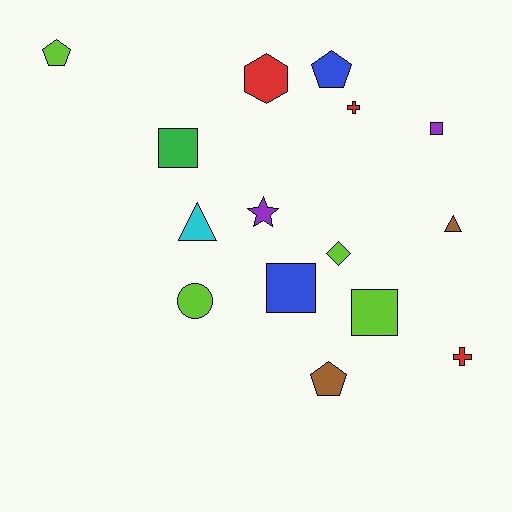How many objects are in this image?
There are 15 objects.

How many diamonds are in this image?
There is 1 diamond.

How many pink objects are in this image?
There are no pink objects.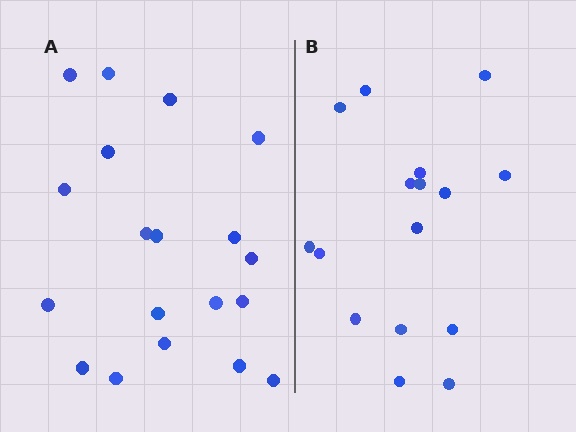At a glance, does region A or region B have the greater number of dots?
Region A (the left region) has more dots.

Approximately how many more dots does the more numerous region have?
Region A has just a few more — roughly 2 or 3 more dots than region B.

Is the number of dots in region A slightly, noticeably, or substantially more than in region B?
Region A has only slightly more — the two regions are fairly close. The ratio is roughly 1.2 to 1.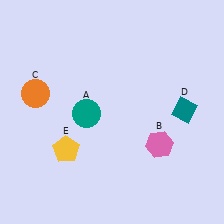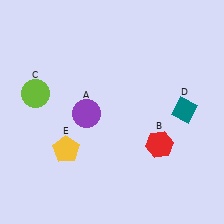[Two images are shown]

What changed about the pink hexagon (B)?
In Image 1, B is pink. In Image 2, it changed to red.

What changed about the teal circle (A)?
In Image 1, A is teal. In Image 2, it changed to purple.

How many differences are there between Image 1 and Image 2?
There are 3 differences between the two images.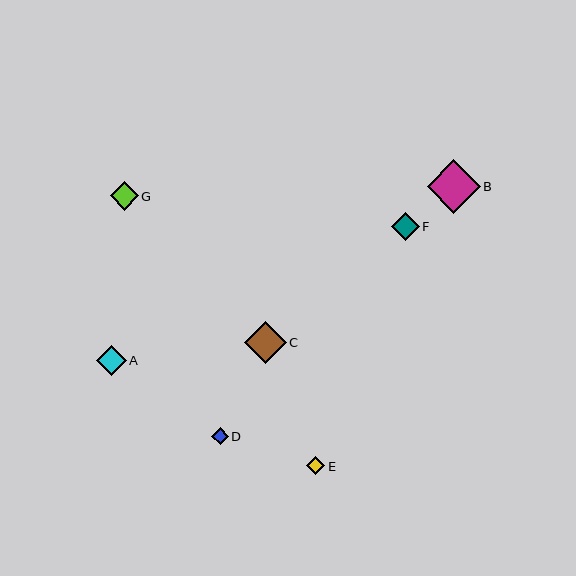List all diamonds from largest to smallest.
From largest to smallest: B, C, A, G, F, E, D.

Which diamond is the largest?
Diamond B is the largest with a size of approximately 53 pixels.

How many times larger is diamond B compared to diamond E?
Diamond B is approximately 2.9 times the size of diamond E.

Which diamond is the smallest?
Diamond D is the smallest with a size of approximately 16 pixels.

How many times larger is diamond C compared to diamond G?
Diamond C is approximately 1.5 times the size of diamond G.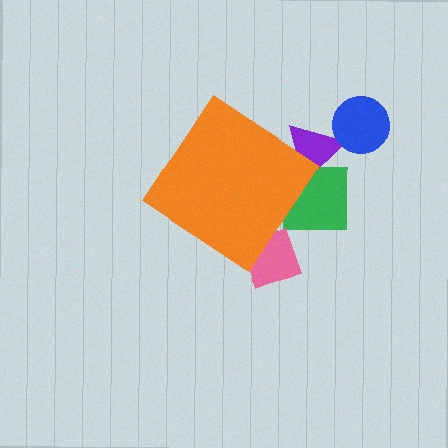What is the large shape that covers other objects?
An orange diamond.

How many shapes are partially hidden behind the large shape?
3 shapes are partially hidden.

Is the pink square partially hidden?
Yes, the pink square is partially hidden behind the orange diamond.